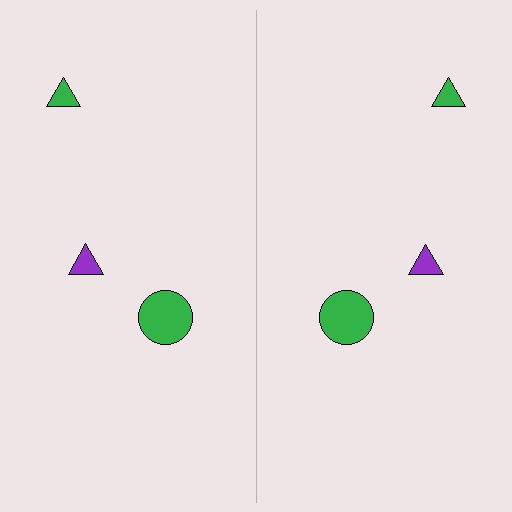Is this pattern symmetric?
Yes, this pattern has bilateral (reflection) symmetry.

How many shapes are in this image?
There are 6 shapes in this image.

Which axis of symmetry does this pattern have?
The pattern has a vertical axis of symmetry running through the center of the image.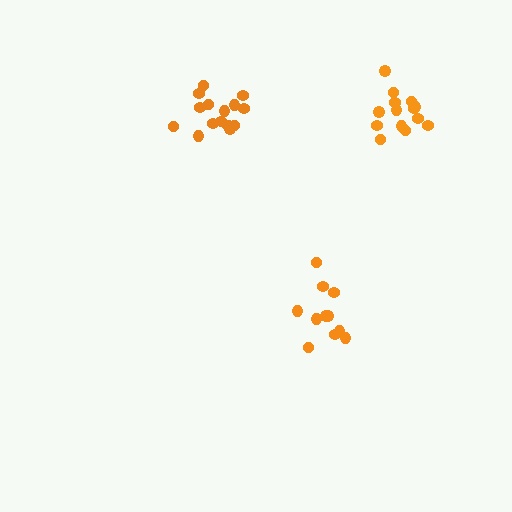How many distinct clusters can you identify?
There are 3 distinct clusters.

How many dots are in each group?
Group 1: 14 dots, Group 2: 16 dots, Group 3: 11 dots (41 total).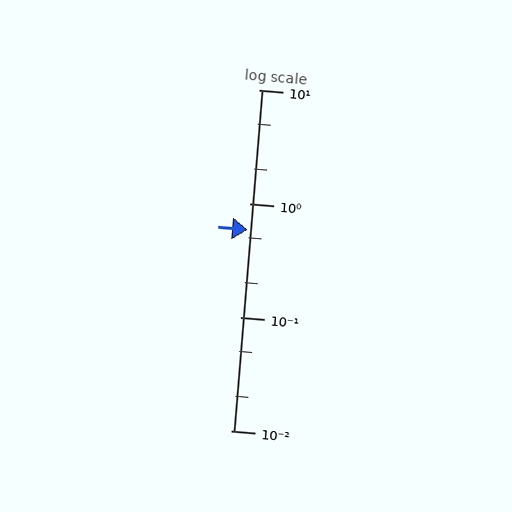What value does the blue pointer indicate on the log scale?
The pointer indicates approximately 0.58.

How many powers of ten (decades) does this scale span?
The scale spans 3 decades, from 0.01 to 10.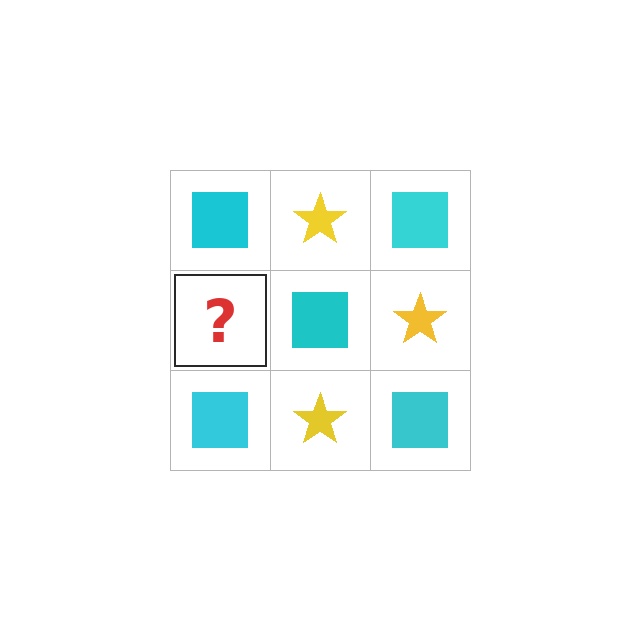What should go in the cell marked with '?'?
The missing cell should contain a yellow star.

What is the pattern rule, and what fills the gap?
The rule is that it alternates cyan square and yellow star in a checkerboard pattern. The gap should be filled with a yellow star.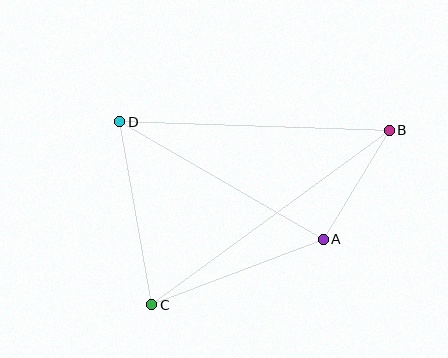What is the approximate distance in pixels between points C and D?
The distance between C and D is approximately 186 pixels.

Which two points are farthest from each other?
Points B and C are farthest from each other.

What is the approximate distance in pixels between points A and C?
The distance between A and C is approximately 183 pixels.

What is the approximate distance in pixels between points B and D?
The distance between B and D is approximately 270 pixels.